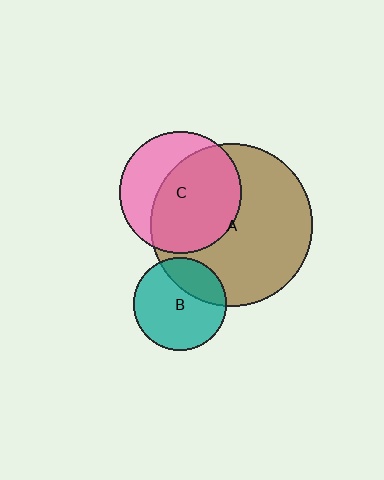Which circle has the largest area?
Circle A (brown).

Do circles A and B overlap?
Yes.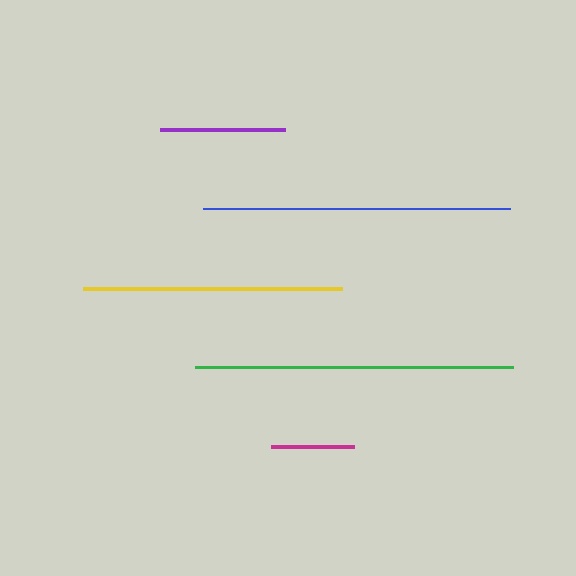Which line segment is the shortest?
The magenta line is the shortest at approximately 83 pixels.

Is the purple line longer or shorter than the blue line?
The blue line is longer than the purple line.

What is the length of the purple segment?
The purple segment is approximately 125 pixels long.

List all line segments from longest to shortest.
From longest to shortest: green, blue, yellow, purple, magenta.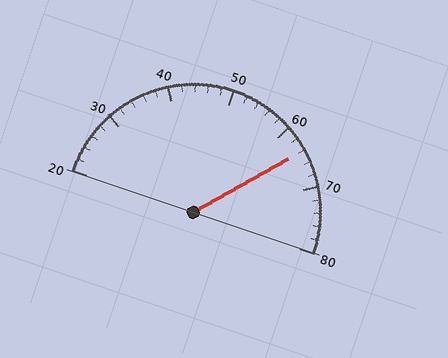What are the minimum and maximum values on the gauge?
The gauge ranges from 20 to 80.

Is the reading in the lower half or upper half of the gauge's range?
The reading is in the upper half of the range (20 to 80).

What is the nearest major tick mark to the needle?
The nearest major tick mark is 60.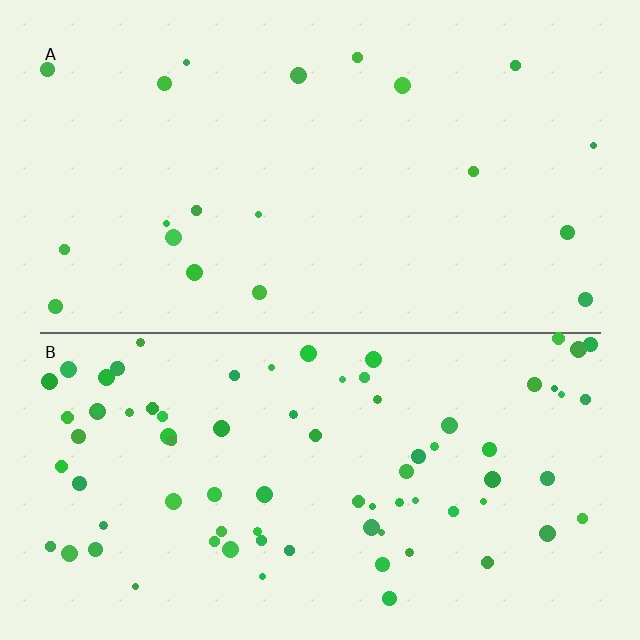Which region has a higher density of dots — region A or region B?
B (the bottom).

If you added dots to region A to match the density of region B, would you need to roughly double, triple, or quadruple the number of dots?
Approximately quadruple.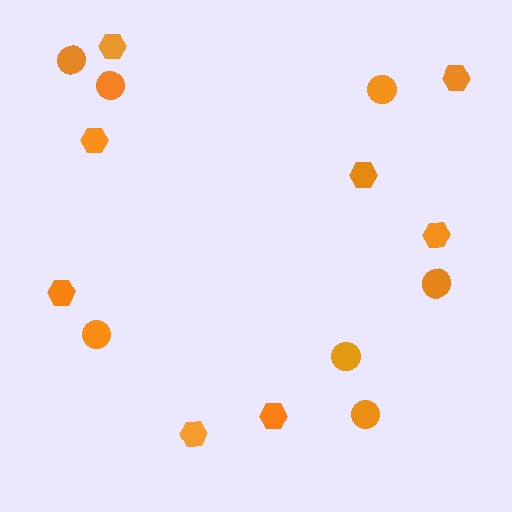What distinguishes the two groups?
There are 2 groups: one group of hexagons (8) and one group of circles (7).